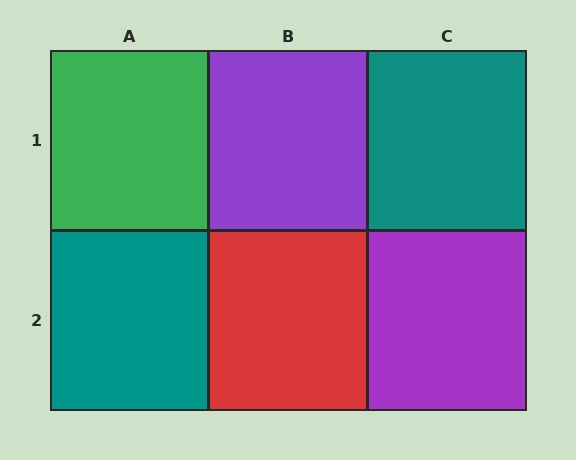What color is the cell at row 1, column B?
Purple.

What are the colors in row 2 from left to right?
Teal, red, purple.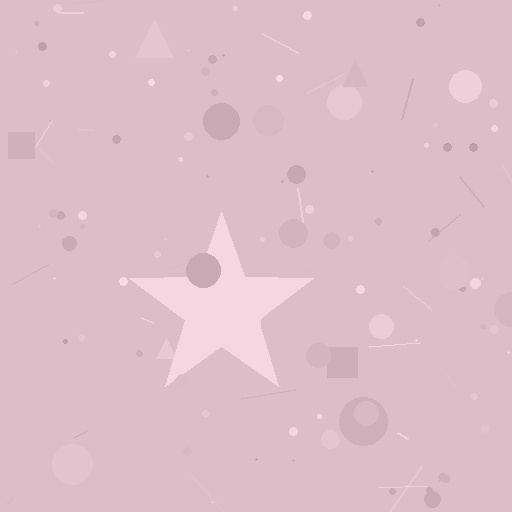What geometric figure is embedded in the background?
A star is embedded in the background.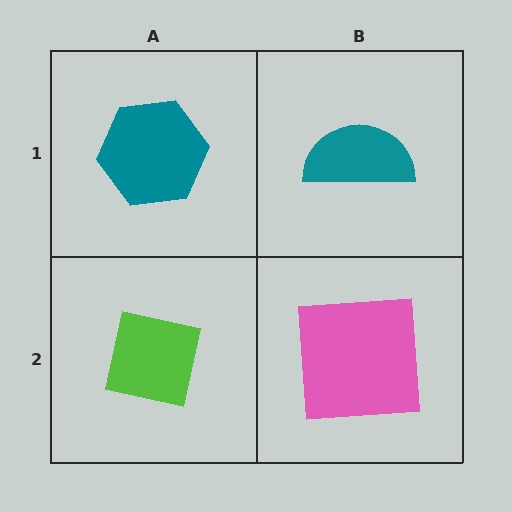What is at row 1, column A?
A teal hexagon.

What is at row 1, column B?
A teal semicircle.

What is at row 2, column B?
A pink square.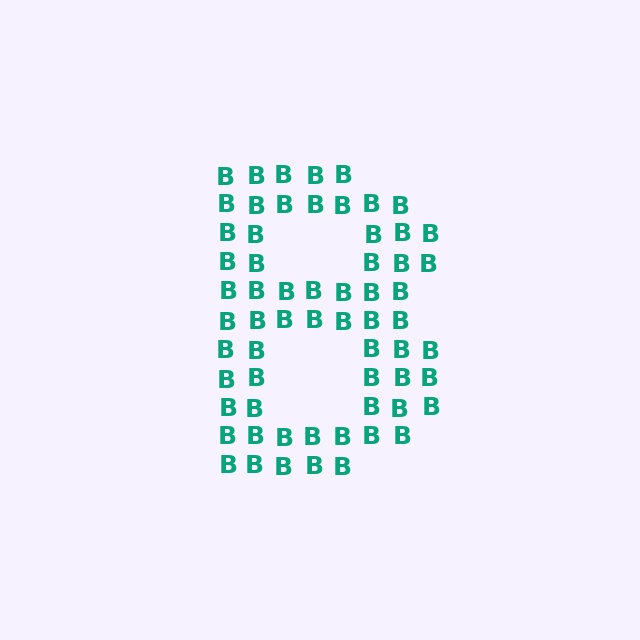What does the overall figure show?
The overall figure shows the letter B.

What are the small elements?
The small elements are letter B's.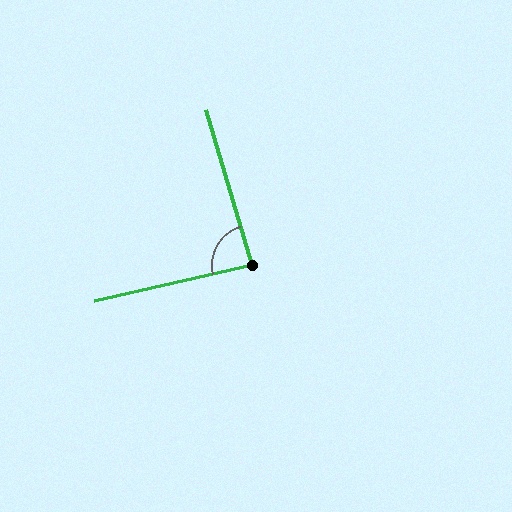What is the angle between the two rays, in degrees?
Approximately 86 degrees.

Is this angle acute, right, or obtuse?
It is approximately a right angle.